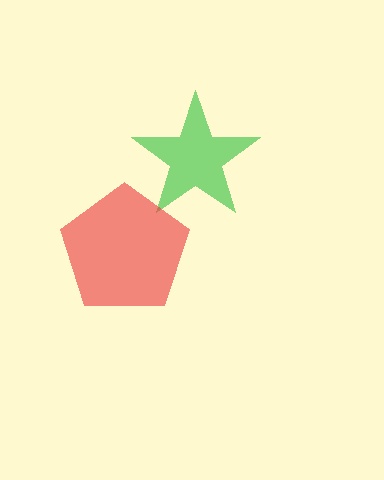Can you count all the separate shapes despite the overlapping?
Yes, there are 2 separate shapes.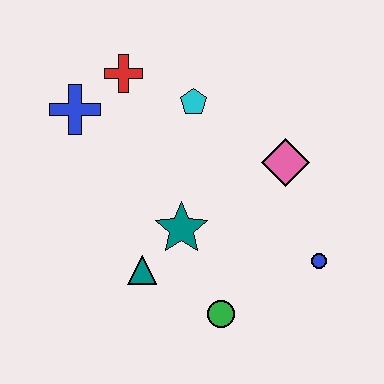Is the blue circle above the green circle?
Yes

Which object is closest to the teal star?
The teal triangle is closest to the teal star.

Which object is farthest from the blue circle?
The blue cross is farthest from the blue circle.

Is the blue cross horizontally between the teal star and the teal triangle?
No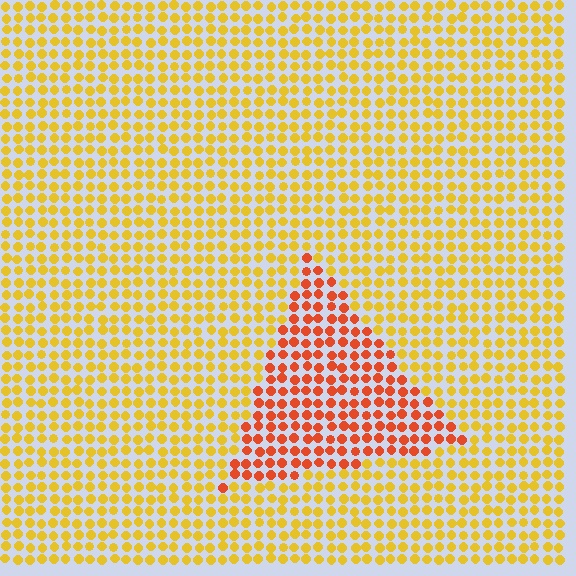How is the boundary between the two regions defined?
The boundary is defined purely by a slight shift in hue (about 38 degrees). Spacing, size, and orientation are identical on both sides.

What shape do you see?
I see a triangle.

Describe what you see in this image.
The image is filled with small yellow elements in a uniform arrangement. A triangle-shaped region is visible where the elements are tinted to a slightly different hue, forming a subtle color boundary.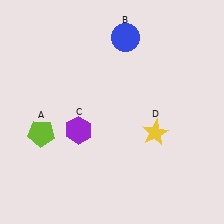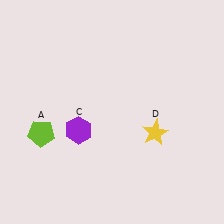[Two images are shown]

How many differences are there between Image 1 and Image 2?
There is 1 difference between the two images.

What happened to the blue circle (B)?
The blue circle (B) was removed in Image 2. It was in the top-right area of Image 1.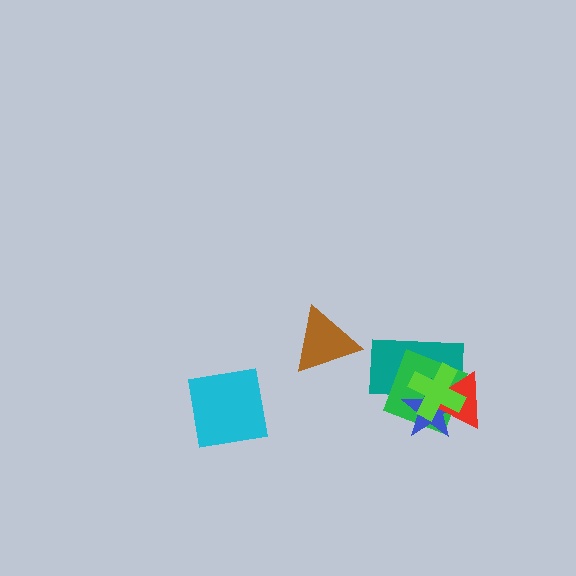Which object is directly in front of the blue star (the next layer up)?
The red triangle is directly in front of the blue star.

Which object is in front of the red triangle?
The lime cross is in front of the red triangle.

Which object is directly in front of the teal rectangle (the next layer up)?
The green square is directly in front of the teal rectangle.